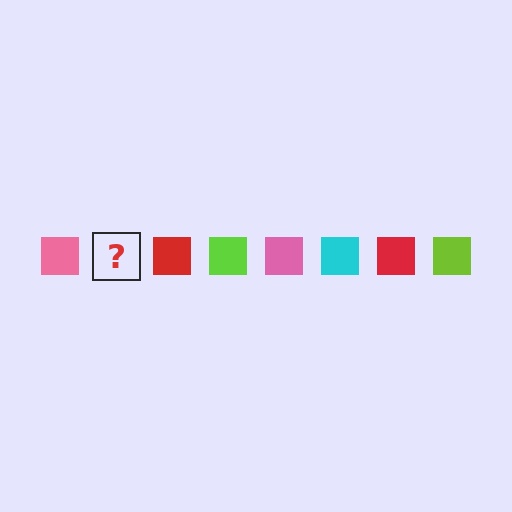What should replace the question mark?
The question mark should be replaced with a cyan square.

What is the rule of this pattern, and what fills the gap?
The rule is that the pattern cycles through pink, cyan, red, lime squares. The gap should be filled with a cyan square.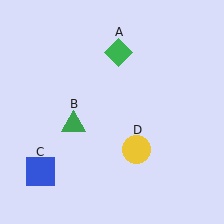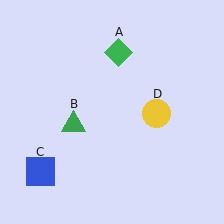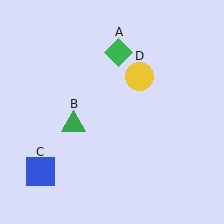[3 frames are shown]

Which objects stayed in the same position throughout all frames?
Green diamond (object A) and green triangle (object B) and blue square (object C) remained stationary.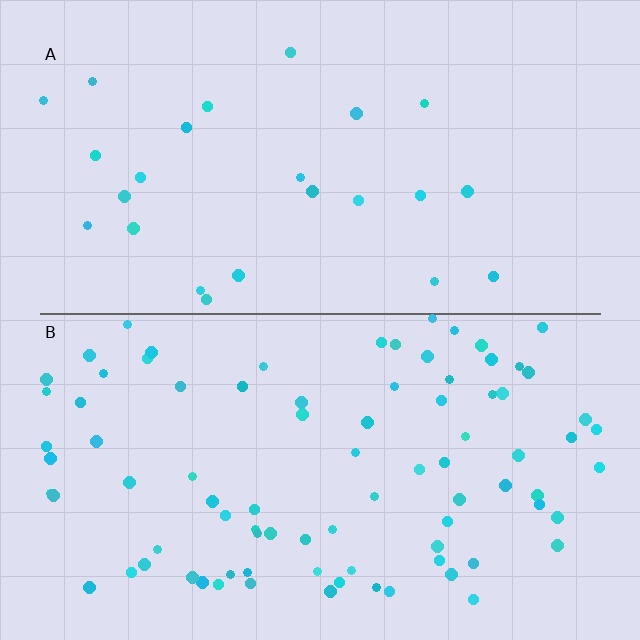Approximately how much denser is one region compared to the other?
Approximately 3.6× — region B over region A.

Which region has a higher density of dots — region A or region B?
B (the bottom).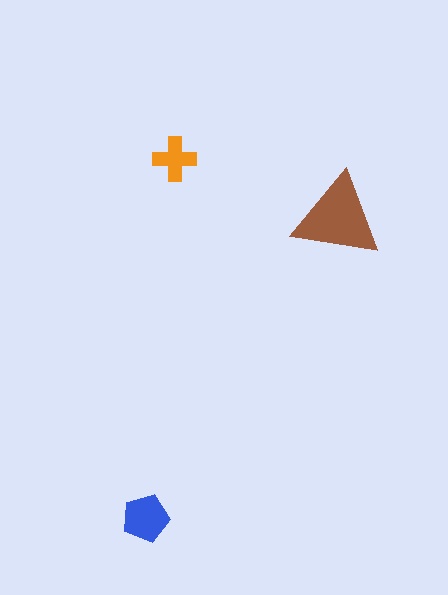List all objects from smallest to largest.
The orange cross, the blue pentagon, the brown triangle.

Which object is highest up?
The orange cross is topmost.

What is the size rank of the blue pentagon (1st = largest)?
2nd.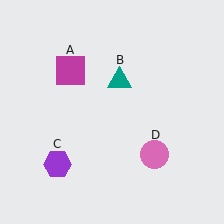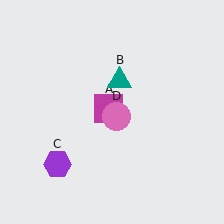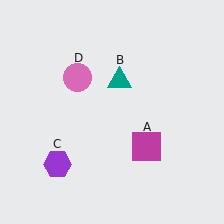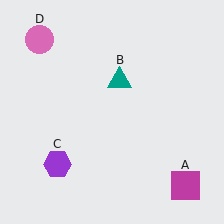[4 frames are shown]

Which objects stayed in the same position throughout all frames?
Teal triangle (object B) and purple hexagon (object C) remained stationary.